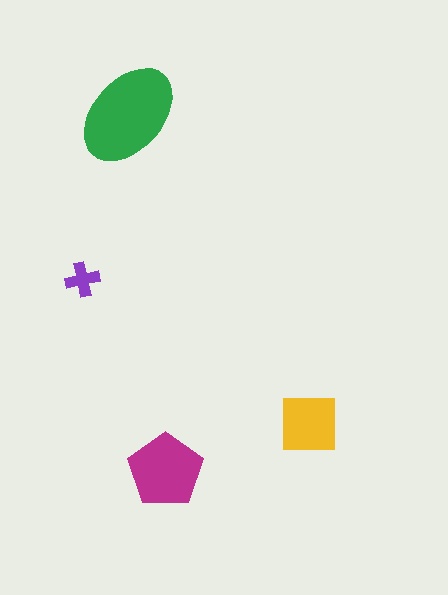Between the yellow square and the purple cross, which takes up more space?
The yellow square.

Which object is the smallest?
The purple cross.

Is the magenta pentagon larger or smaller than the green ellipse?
Smaller.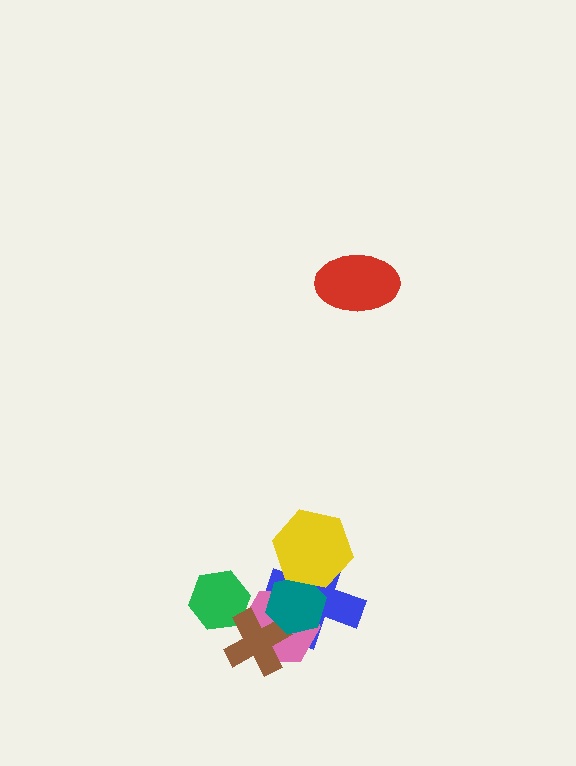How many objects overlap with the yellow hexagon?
2 objects overlap with the yellow hexagon.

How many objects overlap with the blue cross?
4 objects overlap with the blue cross.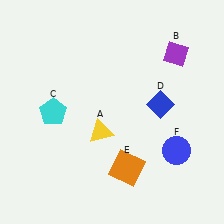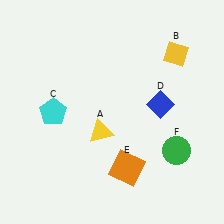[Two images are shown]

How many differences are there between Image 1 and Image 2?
There are 2 differences between the two images.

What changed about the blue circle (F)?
In Image 1, F is blue. In Image 2, it changed to green.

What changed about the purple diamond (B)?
In Image 1, B is purple. In Image 2, it changed to yellow.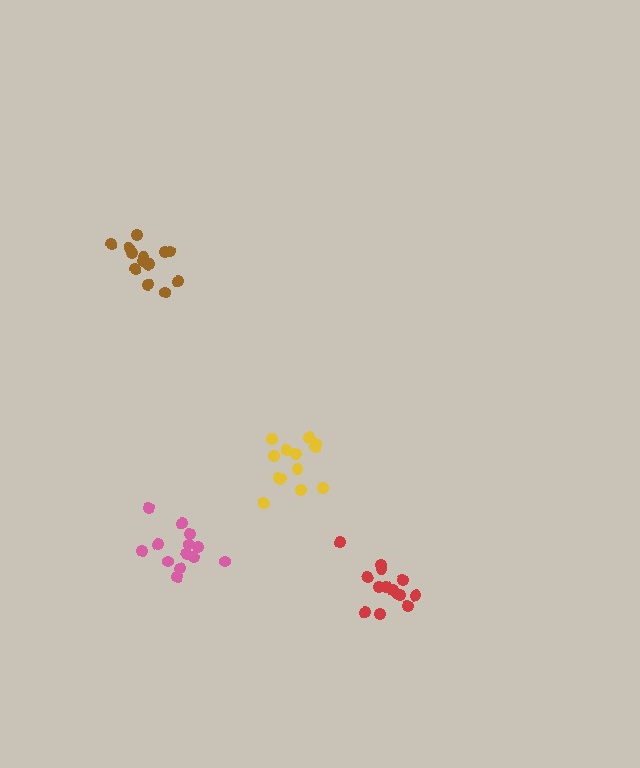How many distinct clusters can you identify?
There are 4 distinct clusters.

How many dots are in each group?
Group 1: 13 dots, Group 2: 14 dots, Group 3: 14 dots, Group 4: 13 dots (54 total).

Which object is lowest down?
The red cluster is bottommost.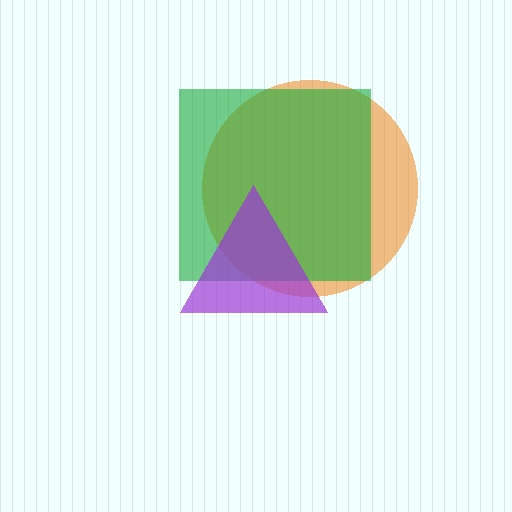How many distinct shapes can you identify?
There are 3 distinct shapes: an orange circle, a green square, a purple triangle.